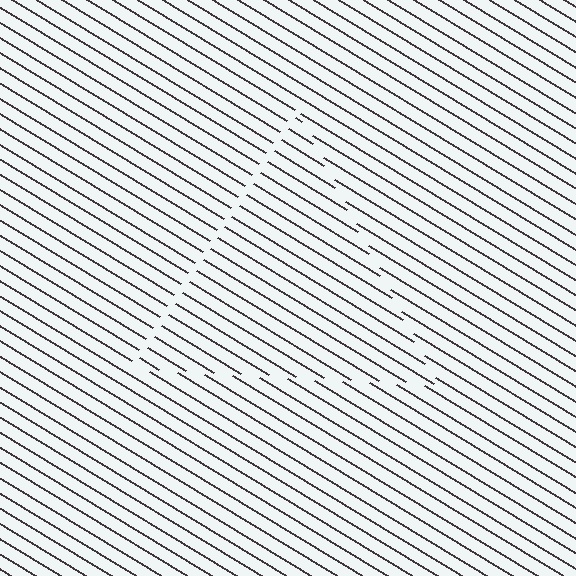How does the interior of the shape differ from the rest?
The interior of the shape contains the same grating, shifted by half a period — the contour is defined by the phase discontinuity where line-ends from the inner and outer gratings abut.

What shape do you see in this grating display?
An illusory triangle. The interior of the shape contains the same grating, shifted by half a period — the contour is defined by the phase discontinuity where line-ends from the inner and outer gratings abut.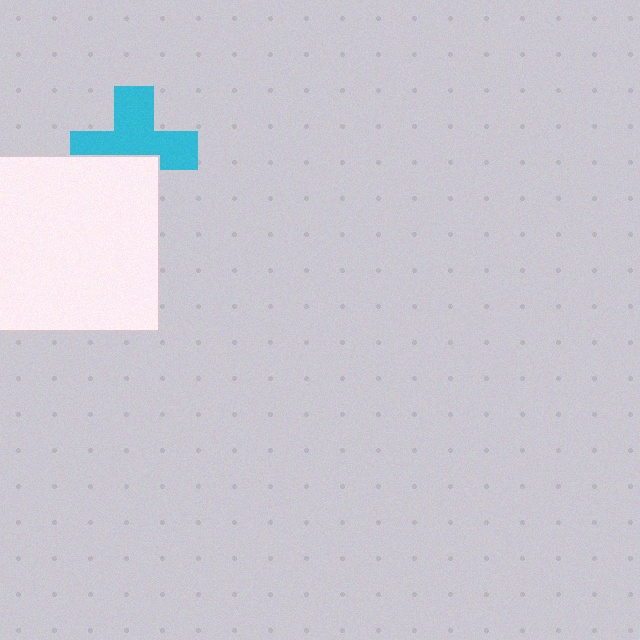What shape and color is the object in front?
The object in front is a white square.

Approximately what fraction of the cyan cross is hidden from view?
Roughly 36% of the cyan cross is hidden behind the white square.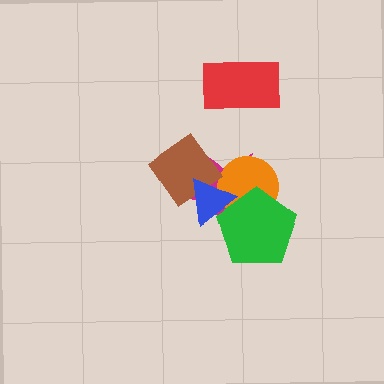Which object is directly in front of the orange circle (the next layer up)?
The green pentagon is directly in front of the orange circle.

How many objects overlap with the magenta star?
4 objects overlap with the magenta star.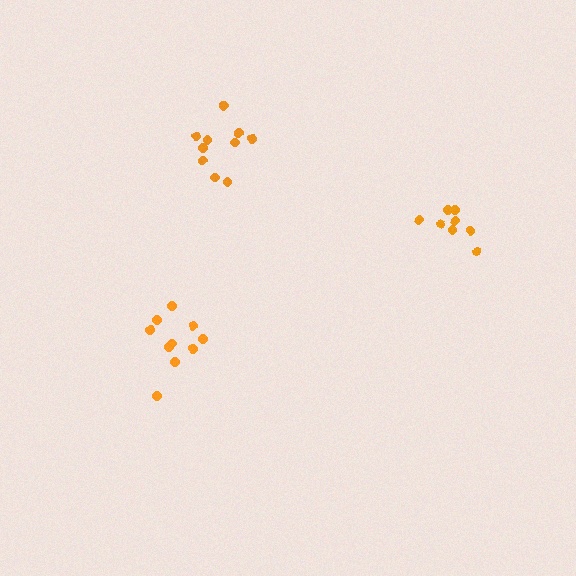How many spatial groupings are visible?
There are 3 spatial groupings.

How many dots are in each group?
Group 1: 10 dots, Group 2: 8 dots, Group 3: 10 dots (28 total).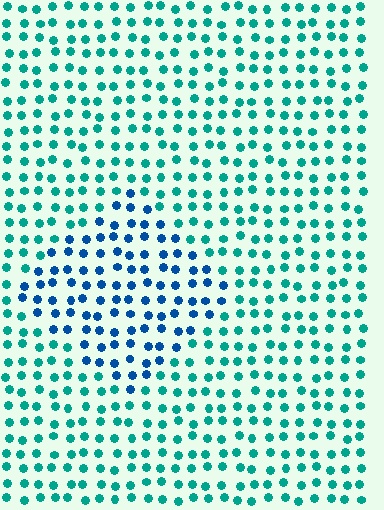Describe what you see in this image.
The image is filled with small teal elements in a uniform arrangement. A diamond-shaped region is visible where the elements are tinted to a slightly different hue, forming a subtle color boundary.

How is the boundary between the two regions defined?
The boundary is defined purely by a slight shift in hue (about 40 degrees). Spacing, size, and orientation are identical on both sides.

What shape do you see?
I see a diamond.